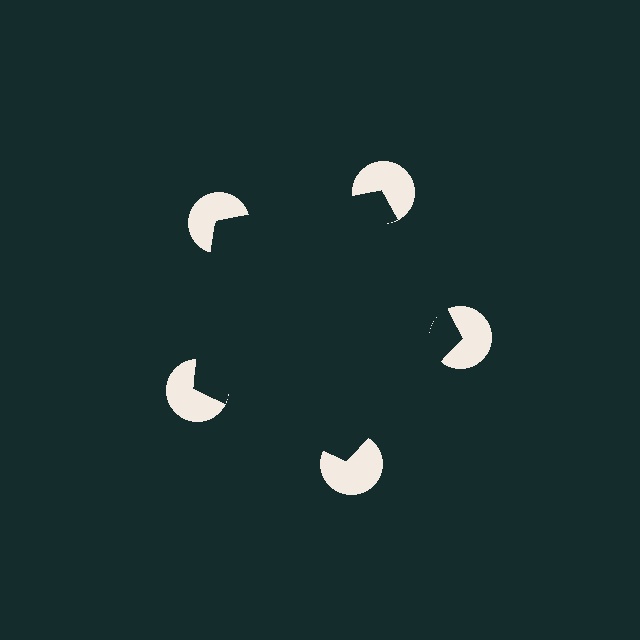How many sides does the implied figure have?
5 sides.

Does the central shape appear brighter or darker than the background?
It typically appears slightly darker than the background, even though no actual brightness change is drawn.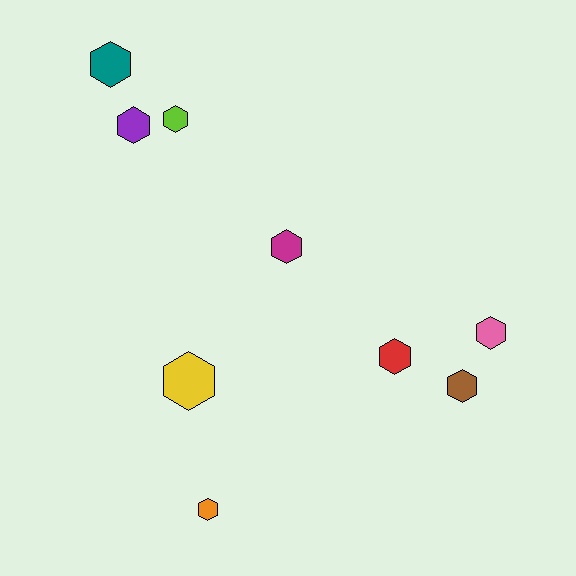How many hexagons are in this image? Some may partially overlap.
There are 9 hexagons.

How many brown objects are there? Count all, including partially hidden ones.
There is 1 brown object.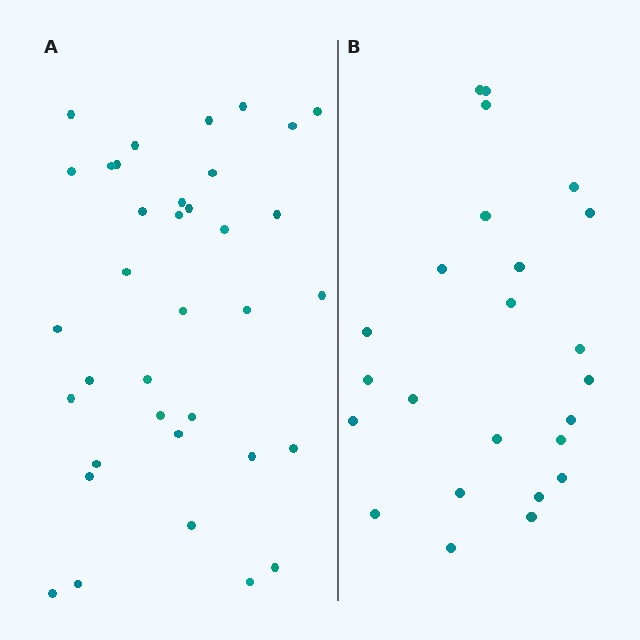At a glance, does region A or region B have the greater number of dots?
Region A (the left region) has more dots.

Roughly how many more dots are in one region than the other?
Region A has roughly 12 or so more dots than region B.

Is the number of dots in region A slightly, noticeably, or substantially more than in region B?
Region A has substantially more. The ratio is roughly 1.5 to 1.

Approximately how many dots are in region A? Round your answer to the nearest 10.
About 40 dots. (The exact count is 36, which rounds to 40.)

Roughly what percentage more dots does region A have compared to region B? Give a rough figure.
About 50% more.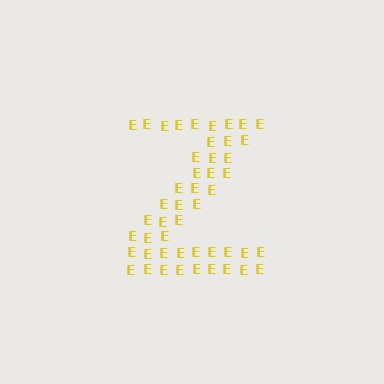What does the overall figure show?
The overall figure shows the letter Z.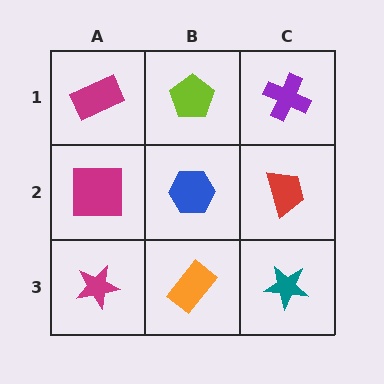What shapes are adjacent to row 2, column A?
A magenta rectangle (row 1, column A), a magenta star (row 3, column A), a blue hexagon (row 2, column B).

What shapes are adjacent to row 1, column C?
A red trapezoid (row 2, column C), a lime pentagon (row 1, column B).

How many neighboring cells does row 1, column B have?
3.